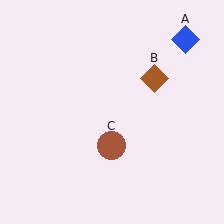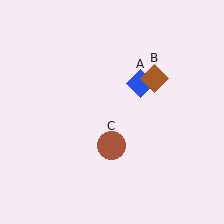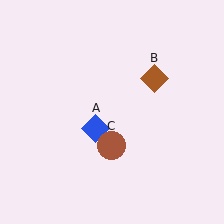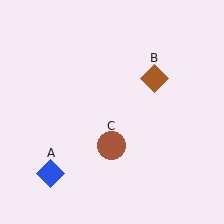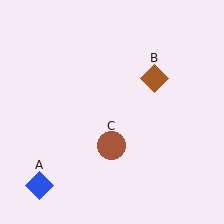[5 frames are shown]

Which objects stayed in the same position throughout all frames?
Brown diamond (object B) and brown circle (object C) remained stationary.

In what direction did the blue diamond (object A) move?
The blue diamond (object A) moved down and to the left.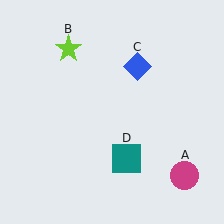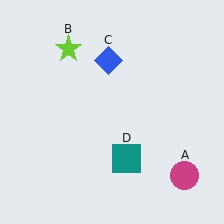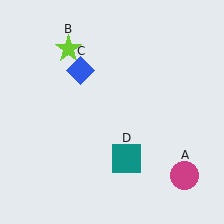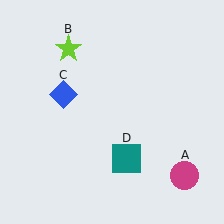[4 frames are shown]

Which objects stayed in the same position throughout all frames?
Magenta circle (object A) and lime star (object B) and teal square (object D) remained stationary.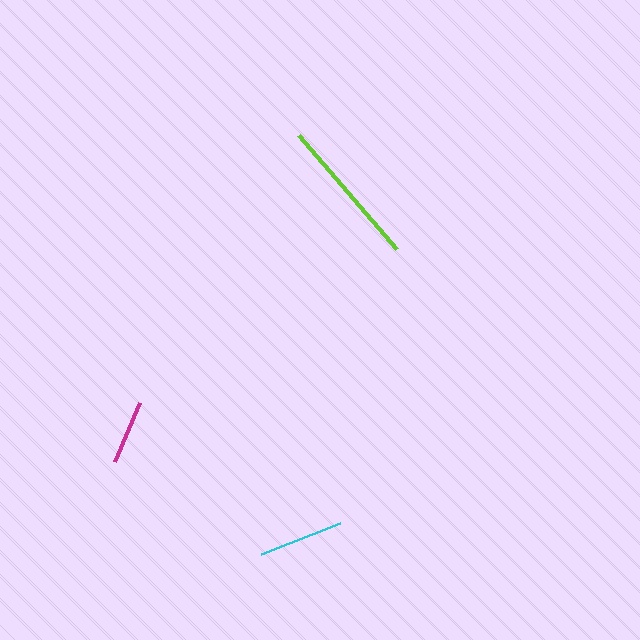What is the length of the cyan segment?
The cyan segment is approximately 85 pixels long.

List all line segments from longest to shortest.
From longest to shortest: lime, cyan, magenta.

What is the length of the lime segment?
The lime segment is approximately 151 pixels long.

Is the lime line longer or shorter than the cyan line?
The lime line is longer than the cyan line.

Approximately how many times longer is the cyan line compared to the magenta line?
The cyan line is approximately 1.3 times the length of the magenta line.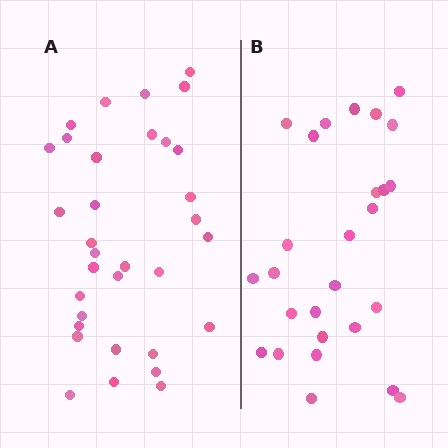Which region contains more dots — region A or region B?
Region A (the left region) has more dots.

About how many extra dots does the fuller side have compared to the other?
Region A has about 6 more dots than region B.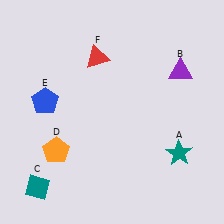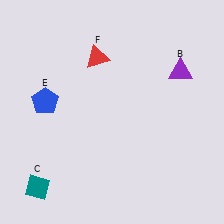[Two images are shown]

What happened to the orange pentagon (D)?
The orange pentagon (D) was removed in Image 2. It was in the bottom-left area of Image 1.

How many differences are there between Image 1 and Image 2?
There are 2 differences between the two images.